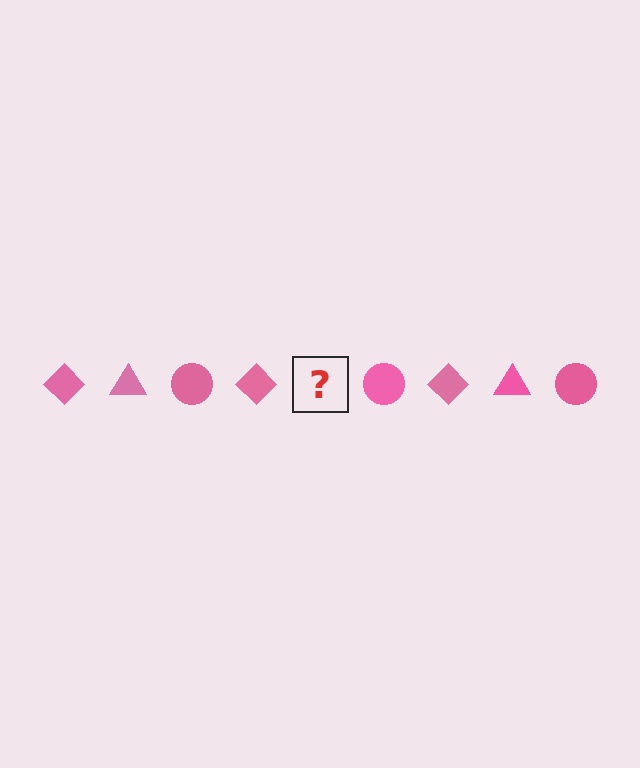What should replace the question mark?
The question mark should be replaced with a pink triangle.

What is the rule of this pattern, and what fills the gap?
The rule is that the pattern cycles through diamond, triangle, circle shapes in pink. The gap should be filled with a pink triangle.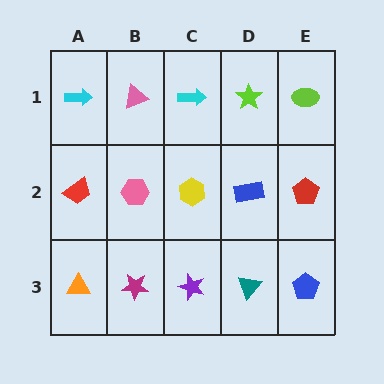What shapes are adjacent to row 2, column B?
A pink triangle (row 1, column B), a magenta star (row 3, column B), a red trapezoid (row 2, column A), a yellow hexagon (row 2, column C).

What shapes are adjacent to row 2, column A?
A cyan arrow (row 1, column A), an orange triangle (row 3, column A), a pink hexagon (row 2, column B).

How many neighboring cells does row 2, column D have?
4.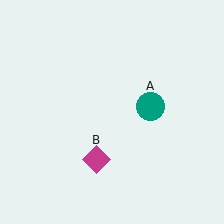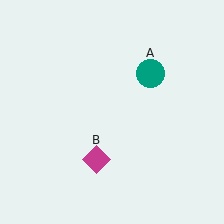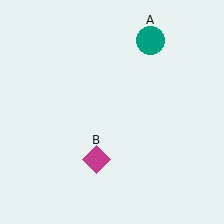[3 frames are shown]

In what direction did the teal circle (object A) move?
The teal circle (object A) moved up.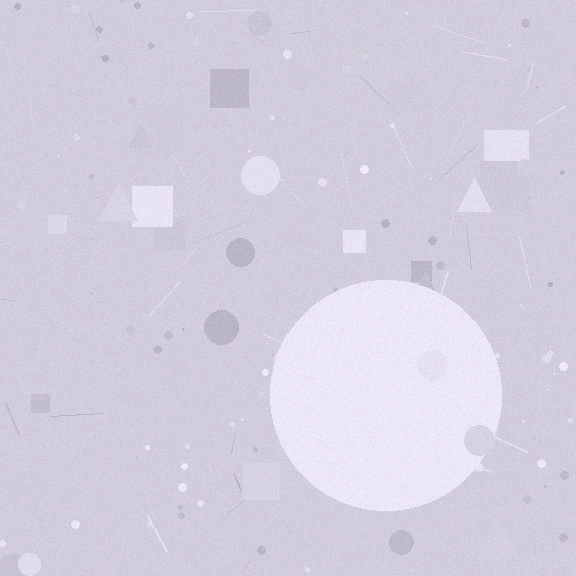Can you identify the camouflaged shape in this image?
The camouflaged shape is a circle.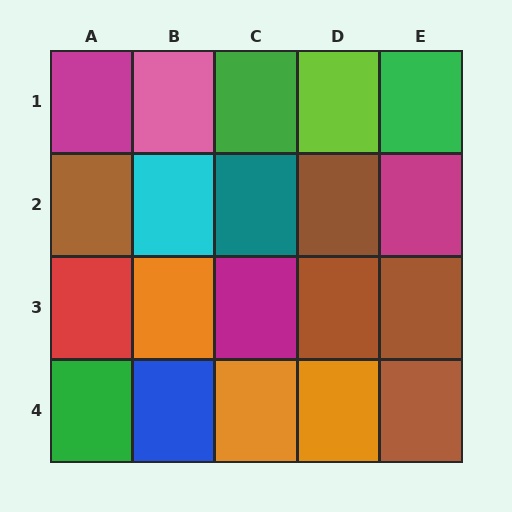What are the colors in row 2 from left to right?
Brown, cyan, teal, brown, magenta.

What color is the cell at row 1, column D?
Lime.